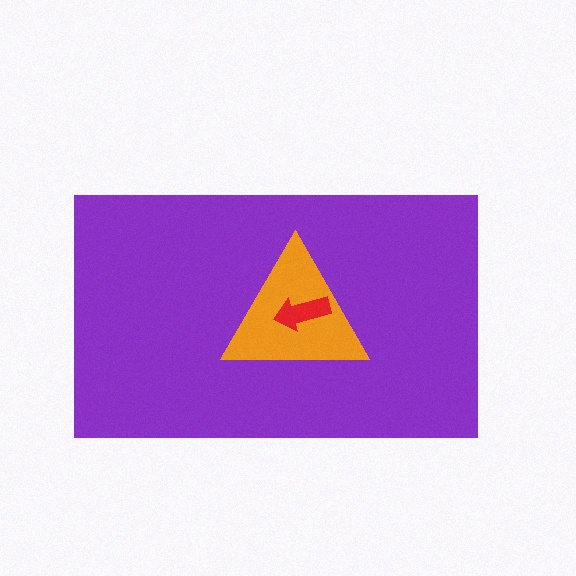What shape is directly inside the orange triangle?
The red arrow.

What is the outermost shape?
The purple rectangle.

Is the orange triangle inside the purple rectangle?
Yes.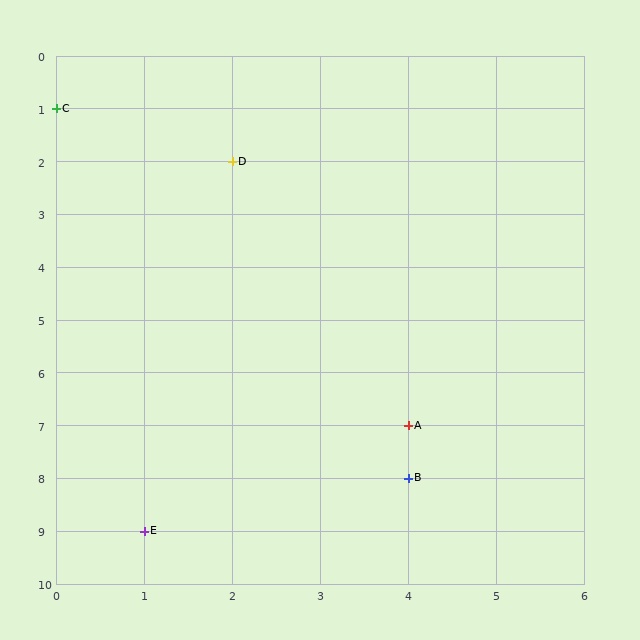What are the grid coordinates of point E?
Point E is at grid coordinates (1, 9).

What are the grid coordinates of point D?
Point D is at grid coordinates (2, 2).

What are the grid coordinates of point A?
Point A is at grid coordinates (4, 7).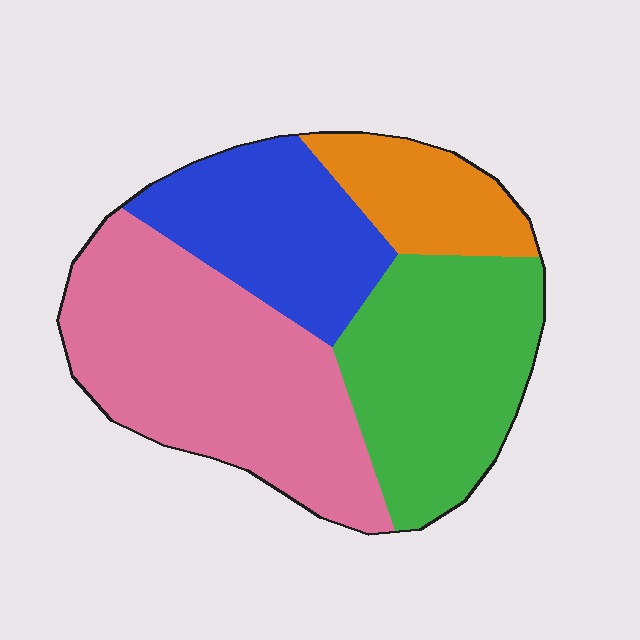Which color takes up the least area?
Orange, at roughly 15%.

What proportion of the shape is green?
Green covers 28% of the shape.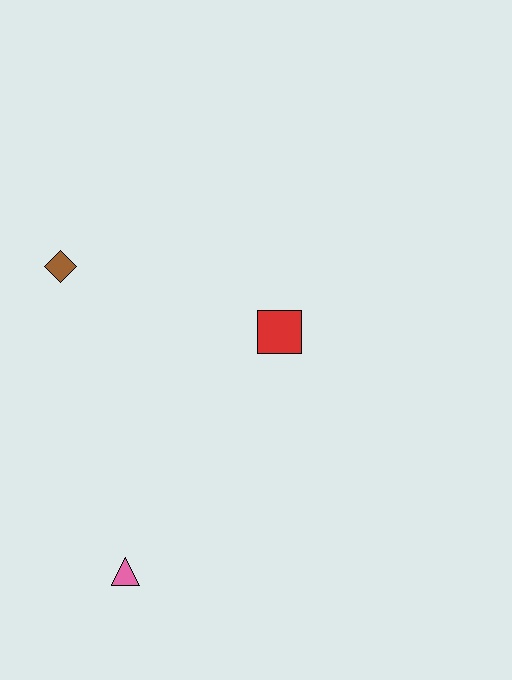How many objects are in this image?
There are 3 objects.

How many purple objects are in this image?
There are no purple objects.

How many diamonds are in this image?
There is 1 diamond.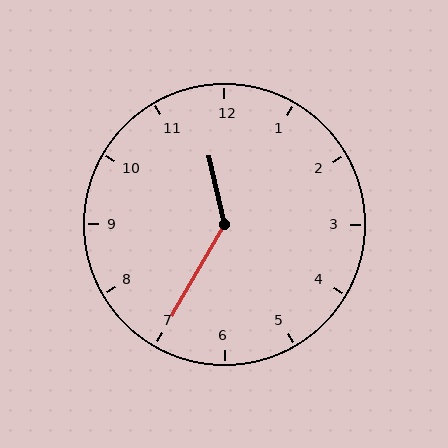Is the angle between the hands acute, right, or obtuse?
It is obtuse.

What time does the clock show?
11:35.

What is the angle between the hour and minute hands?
Approximately 138 degrees.